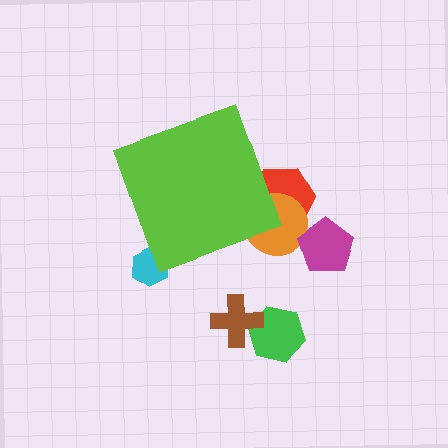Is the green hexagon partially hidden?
No, the green hexagon is fully visible.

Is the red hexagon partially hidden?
Yes, the red hexagon is partially hidden behind the lime diamond.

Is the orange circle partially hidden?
Yes, the orange circle is partially hidden behind the lime diamond.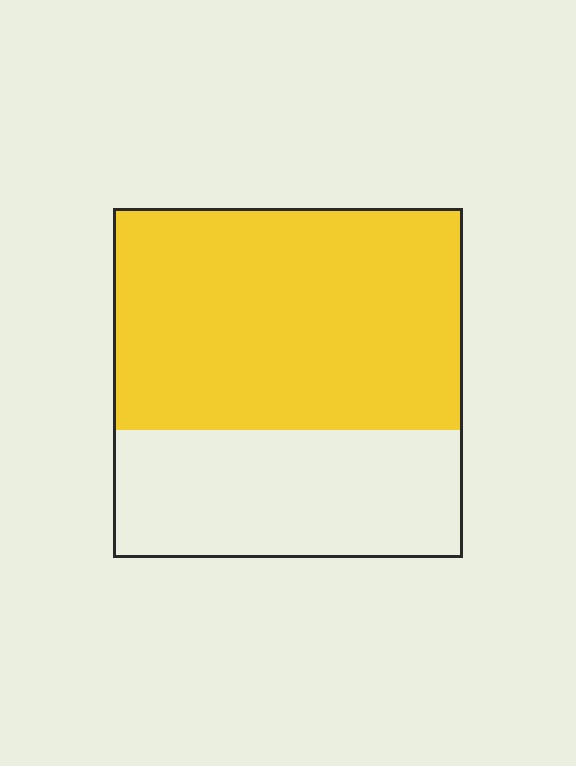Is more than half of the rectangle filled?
Yes.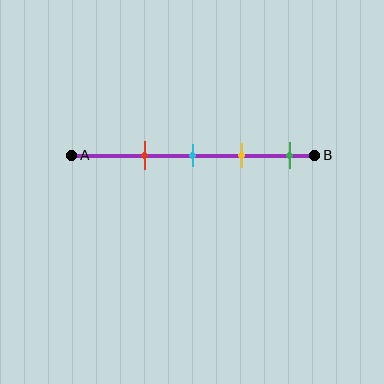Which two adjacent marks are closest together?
The cyan and yellow marks are the closest adjacent pair.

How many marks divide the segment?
There are 4 marks dividing the segment.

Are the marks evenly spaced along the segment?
Yes, the marks are approximately evenly spaced.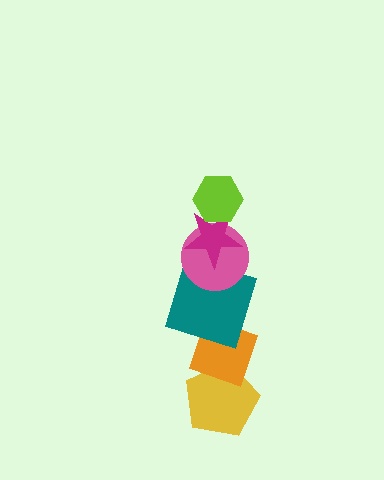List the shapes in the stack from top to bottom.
From top to bottom: the lime hexagon, the magenta star, the pink circle, the teal square, the orange diamond, the yellow pentagon.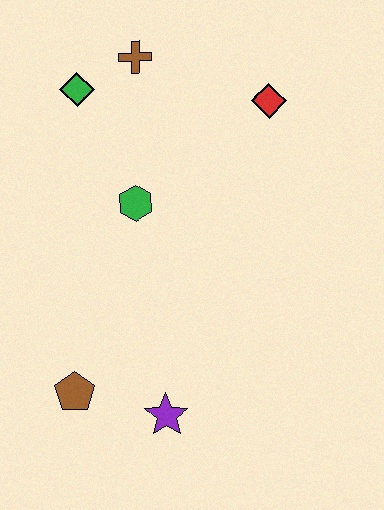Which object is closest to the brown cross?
The green diamond is closest to the brown cross.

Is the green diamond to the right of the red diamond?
No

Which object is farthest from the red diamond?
The brown pentagon is farthest from the red diamond.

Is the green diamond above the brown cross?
No